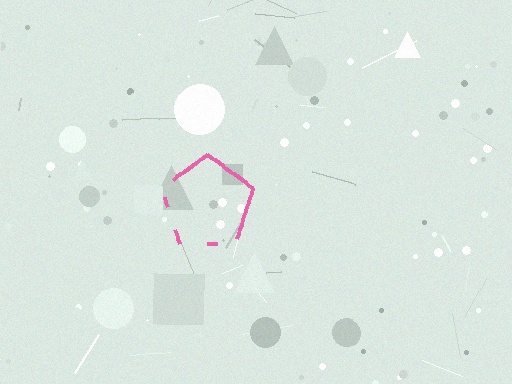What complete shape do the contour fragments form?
The contour fragments form a pentagon.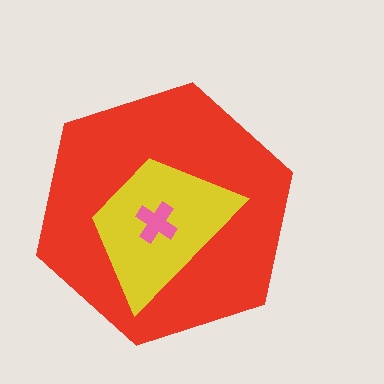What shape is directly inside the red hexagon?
The yellow trapezoid.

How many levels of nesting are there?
3.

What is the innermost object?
The pink cross.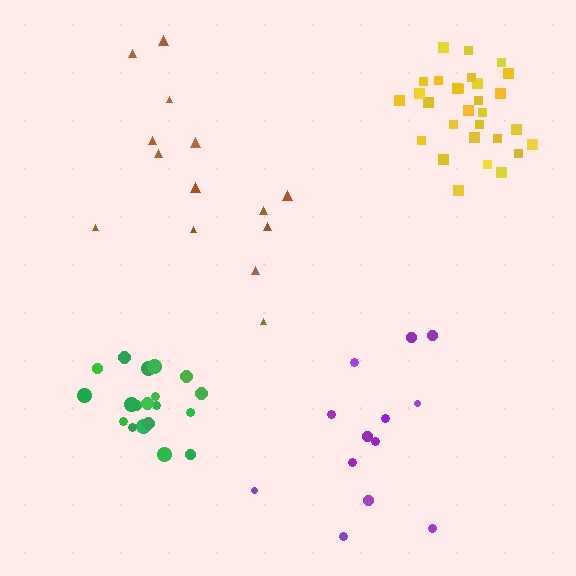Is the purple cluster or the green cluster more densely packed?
Green.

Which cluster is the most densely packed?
Green.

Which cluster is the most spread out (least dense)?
Brown.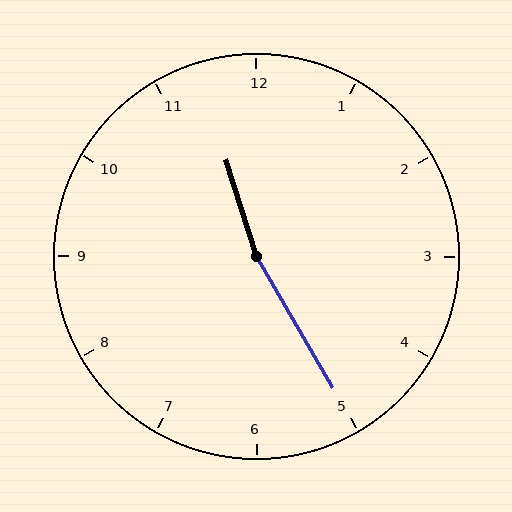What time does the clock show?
11:25.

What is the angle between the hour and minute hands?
Approximately 168 degrees.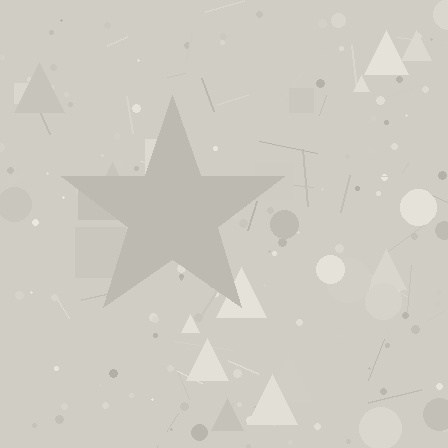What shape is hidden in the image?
A star is hidden in the image.